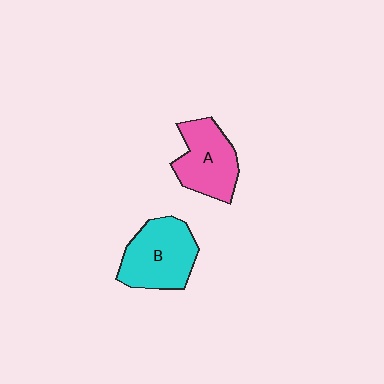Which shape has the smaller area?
Shape A (pink).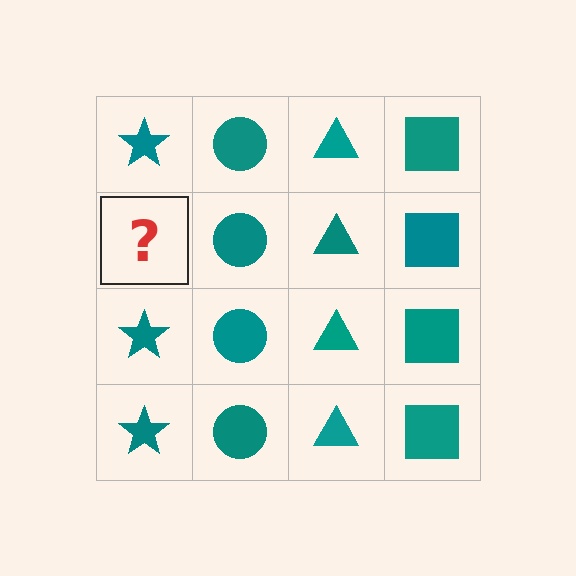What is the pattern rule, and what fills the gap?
The rule is that each column has a consistent shape. The gap should be filled with a teal star.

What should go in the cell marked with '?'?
The missing cell should contain a teal star.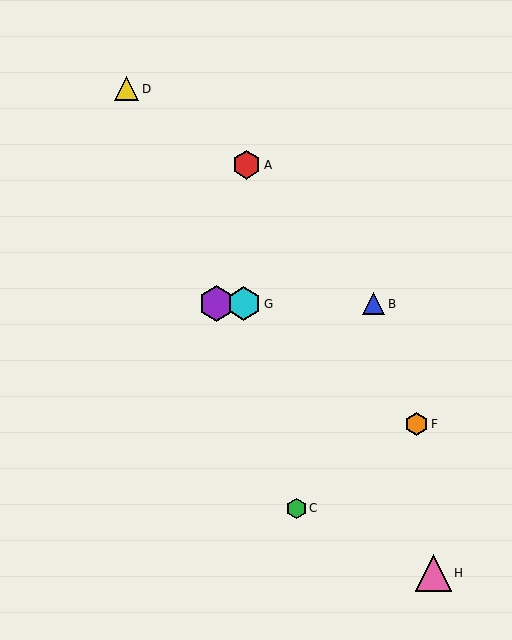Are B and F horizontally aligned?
No, B is at y≈304 and F is at y≈424.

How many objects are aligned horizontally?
3 objects (B, E, G) are aligned horizontally.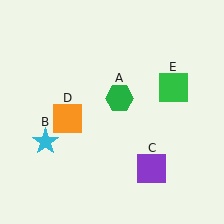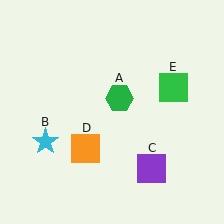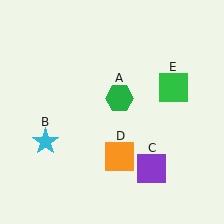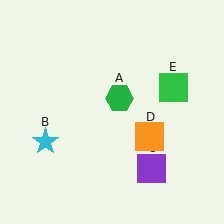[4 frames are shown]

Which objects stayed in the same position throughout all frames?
Green hexagon (object A) and cyan star (object B) and purple square (object C) and green square (object E) remained stationary.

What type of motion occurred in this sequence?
The orange square (object D) rotated counterclockwise around the center of the scene.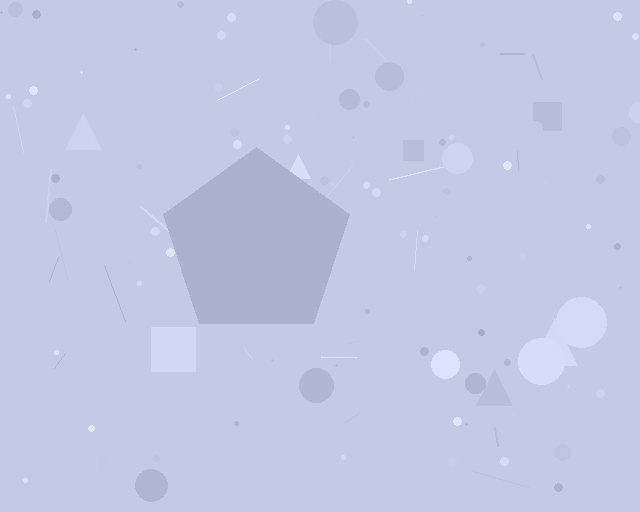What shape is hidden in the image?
A pentagon is hidden in the image.